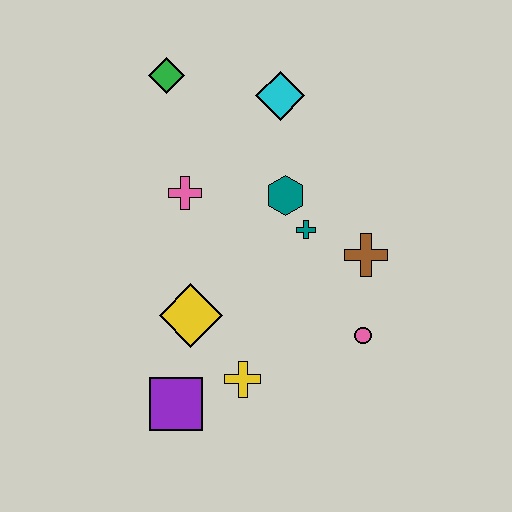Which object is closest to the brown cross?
The teal cross is closest to the brown cross.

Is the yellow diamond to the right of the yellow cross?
No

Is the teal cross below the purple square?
No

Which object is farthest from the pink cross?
The pink circle is farthest from the pink cross.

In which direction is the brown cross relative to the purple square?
The brown cross is to the right of the purple square.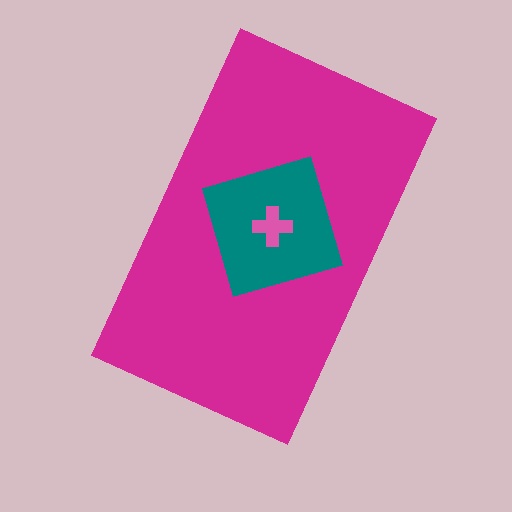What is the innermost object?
The pink cross.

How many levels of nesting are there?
3.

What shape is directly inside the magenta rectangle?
The teal diamond.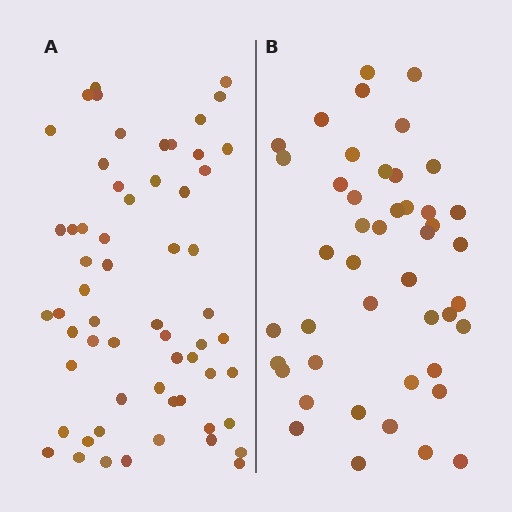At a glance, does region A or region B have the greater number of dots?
Region A (the left region) has more dots.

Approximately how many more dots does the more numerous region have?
Region A has approximately 15 more dots than region B.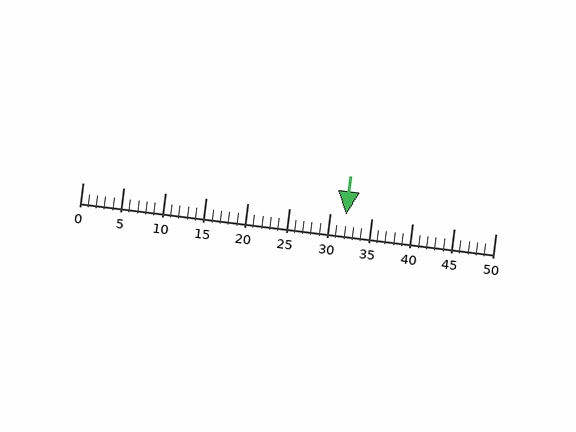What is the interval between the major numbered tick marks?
The major tick marks are spaced 5 units apart.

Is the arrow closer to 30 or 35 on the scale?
The arrow is closer to 30.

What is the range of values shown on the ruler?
The ruler shows values from 0 to 50.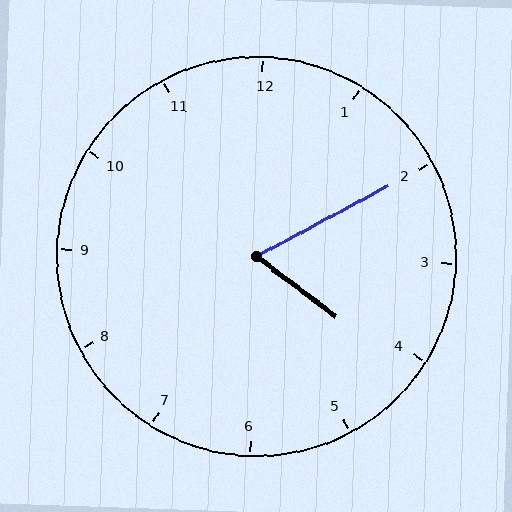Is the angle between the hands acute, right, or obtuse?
It is acute.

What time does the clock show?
4:10.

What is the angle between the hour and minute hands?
Approximately 65 degrees.